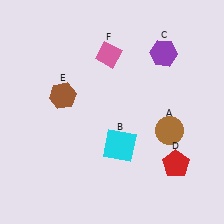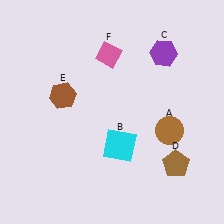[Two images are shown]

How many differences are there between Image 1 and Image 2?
There is 1 difference between the two images.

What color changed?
The pentagon (D) changed from red in Image 1 to brown in Image 2.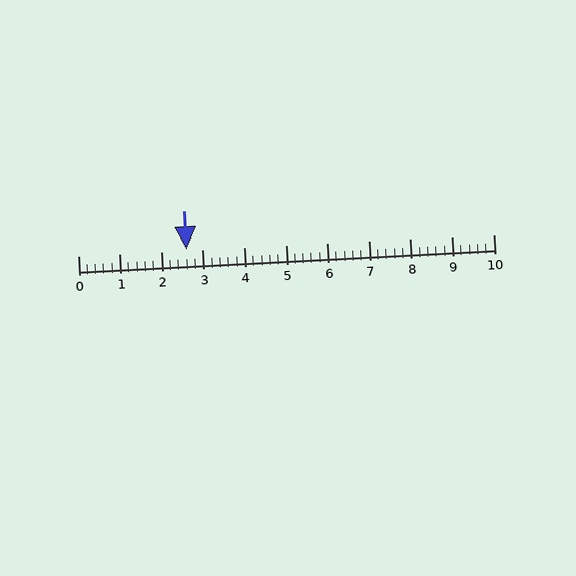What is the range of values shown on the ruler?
The ruler shows values from 0 to 10.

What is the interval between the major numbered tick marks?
The major tick marks are spaced 1 units apart.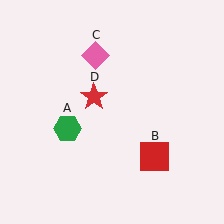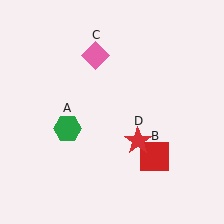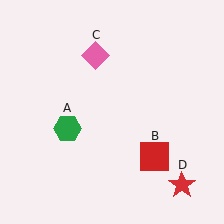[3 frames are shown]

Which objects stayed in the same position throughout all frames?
Green hexagon (object A) and red square (object B) and pink diamond (object C) remained stationary.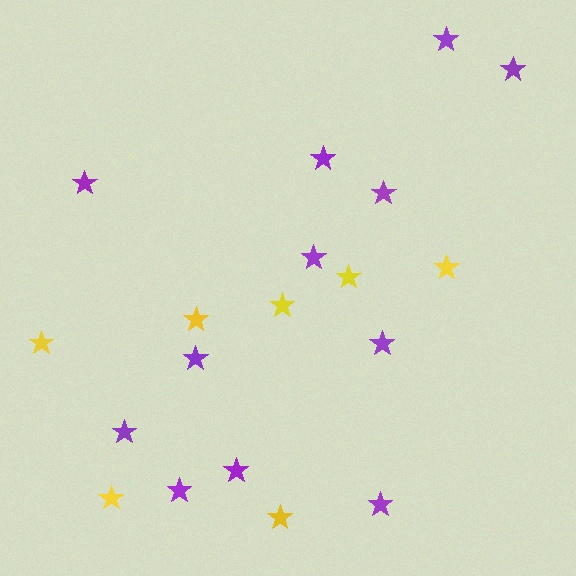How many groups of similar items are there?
There are 2 groups: one group of yellow stars (7) and one group of purple stars (12).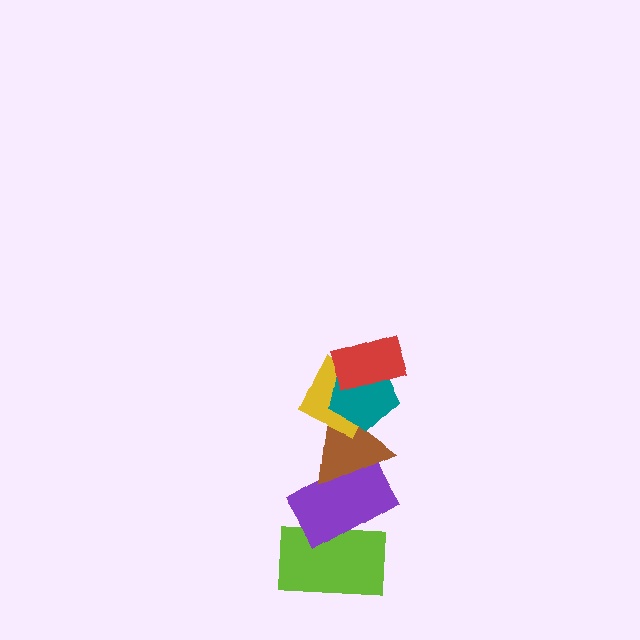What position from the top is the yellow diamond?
The yellow diamond is 3rd from the top.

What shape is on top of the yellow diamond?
The teal pentagon is on top of the yellow diamond.